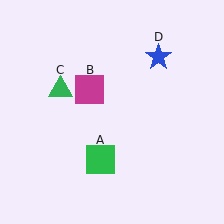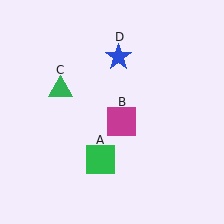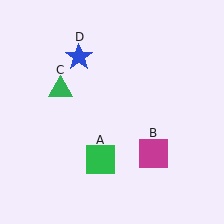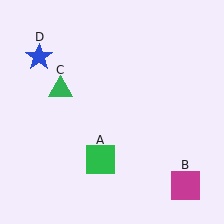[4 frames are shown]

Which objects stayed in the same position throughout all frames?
Green square (object A) and green triangle (object C) remained stationary.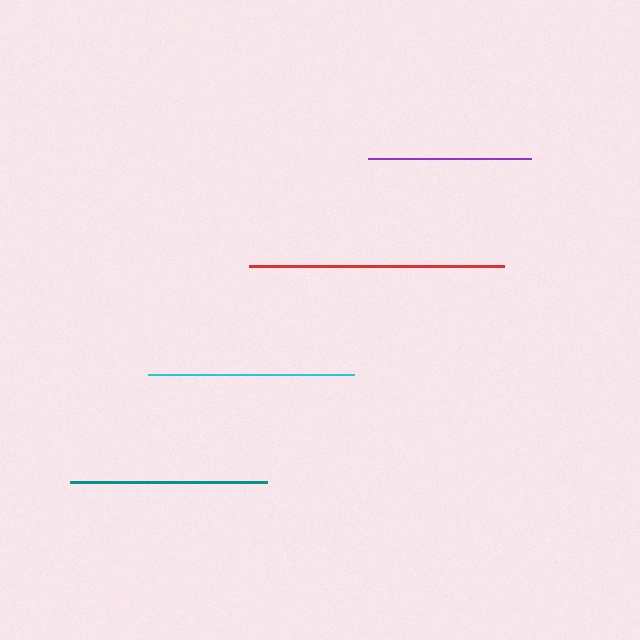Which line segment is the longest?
The red line is the longest at approximately 255 pixels.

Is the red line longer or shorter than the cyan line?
The red line is longer than the cyan line.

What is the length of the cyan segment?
The cyan segment is approximately 206 pixels long.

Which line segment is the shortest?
The purple line is the shortest at approximately 163 pixels.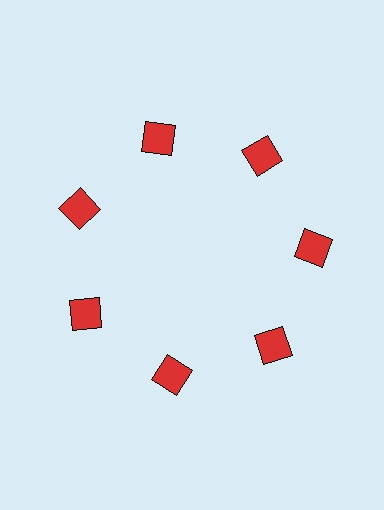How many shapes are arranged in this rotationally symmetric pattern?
There are 7 shapes, arranged in 7 groups of 1.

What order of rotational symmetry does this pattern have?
This pattern has 7-fold rotational symmetry.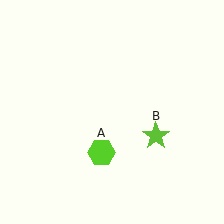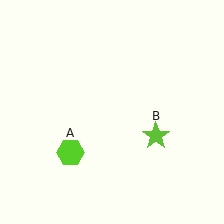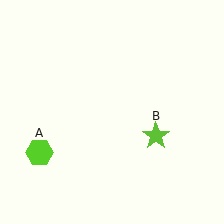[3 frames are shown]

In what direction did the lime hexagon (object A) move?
The lime hexagon (object A) moved left.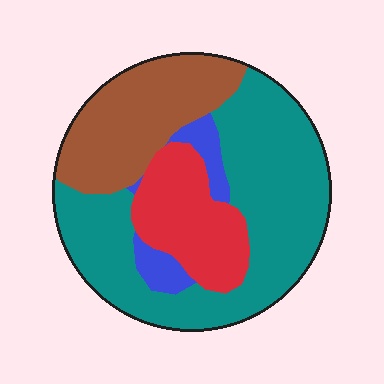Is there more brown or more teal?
Teal.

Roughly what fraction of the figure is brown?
Brown takes up about one quarter (1/4) of the figure.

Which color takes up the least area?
Blue, at roughly 5%.